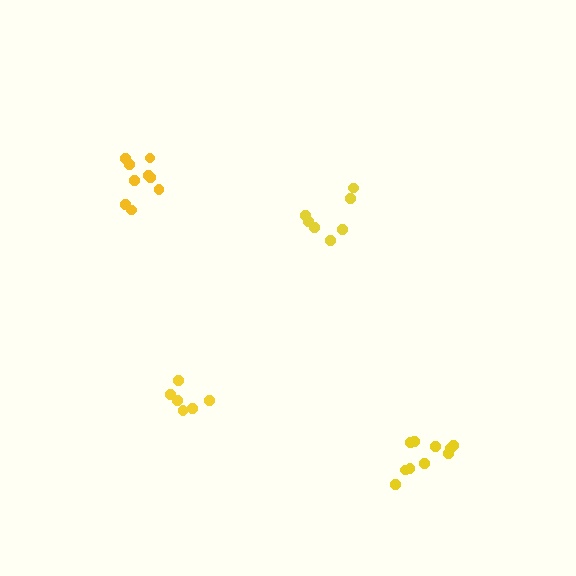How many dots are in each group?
Group 1: 9 dots, Group 2: 7 dots, Group 3: 10 dots, Group 4: 6 dots (32 total).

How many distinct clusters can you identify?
There are 4 distinct clusters.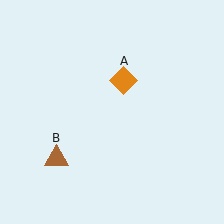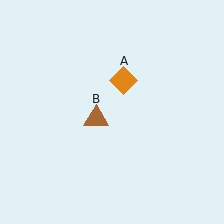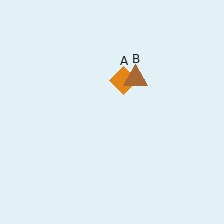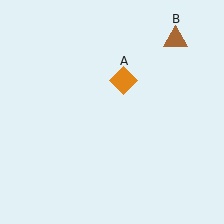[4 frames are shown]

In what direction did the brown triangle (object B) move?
The brown triangle (object B) moved up and to the right.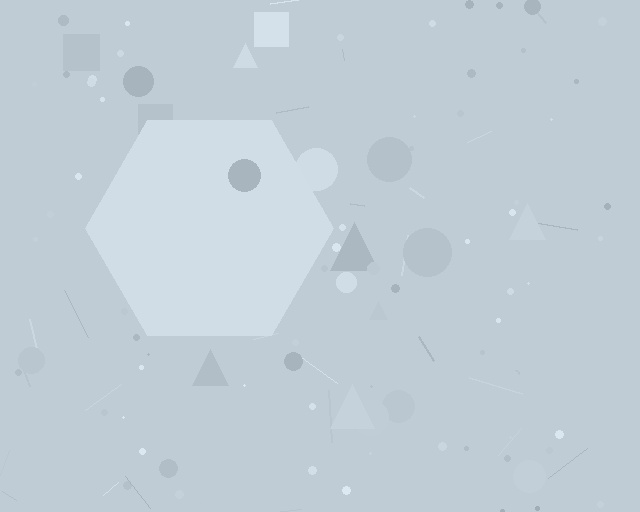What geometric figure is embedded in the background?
A hexagon is embedded in the background.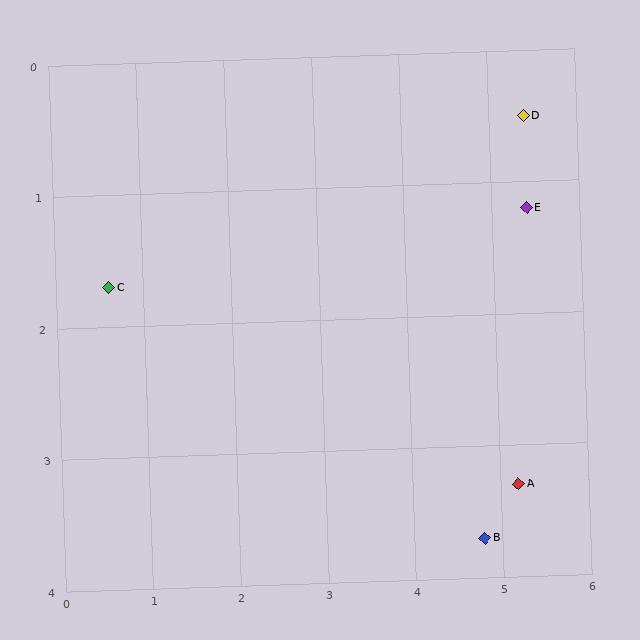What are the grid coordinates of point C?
Point C is at approximately (0.6, 1.7).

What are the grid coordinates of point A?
Point A is at approximately (5.2, 3.3).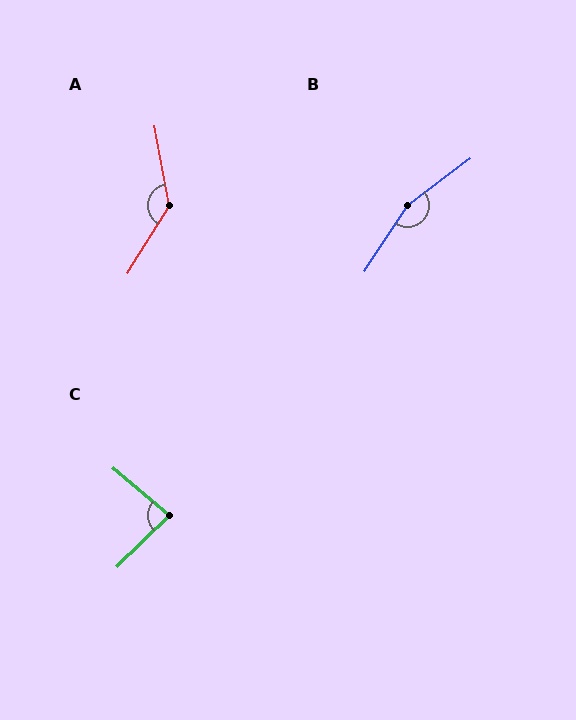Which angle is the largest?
B, at approximately 160 degrees.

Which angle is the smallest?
C, at approximately 85 degrees.